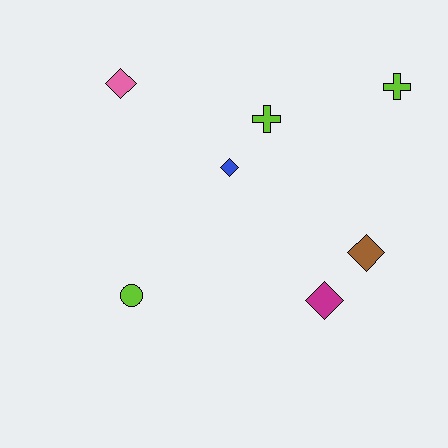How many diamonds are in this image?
There are 4 diamonds.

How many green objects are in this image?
There are no green objects.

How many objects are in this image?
There are 7 objects.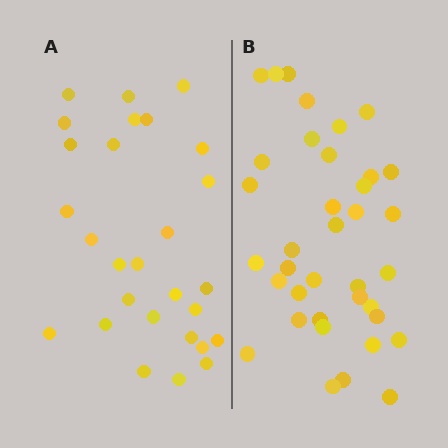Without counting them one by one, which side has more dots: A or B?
Region B (the right region) has more dots.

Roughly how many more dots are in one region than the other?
Region B has roughly 8 or so more dots than region A.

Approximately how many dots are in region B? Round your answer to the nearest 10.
About 40 dots. (The exact count is 37, which rounds to 40.)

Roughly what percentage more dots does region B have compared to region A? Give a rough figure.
About 30% more.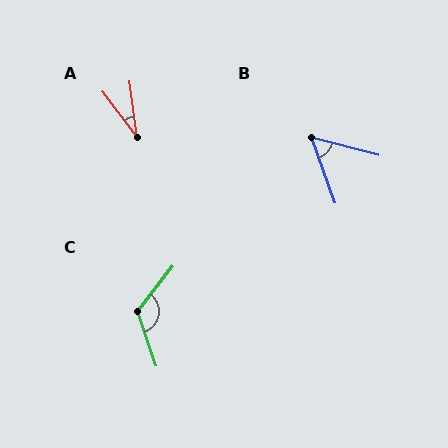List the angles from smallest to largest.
A (29°), B (55°), C (123°).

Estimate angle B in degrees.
Approximately 55 degrees.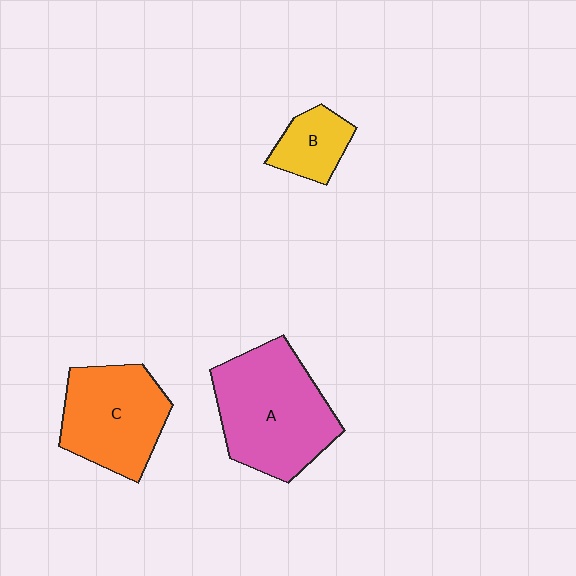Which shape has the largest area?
Shape A (pink).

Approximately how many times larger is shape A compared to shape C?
Approximately 1.3 times.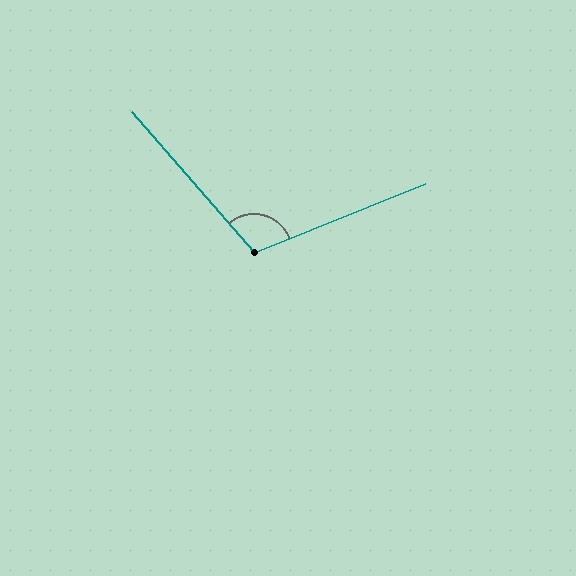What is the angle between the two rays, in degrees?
Approximately 109 degrees.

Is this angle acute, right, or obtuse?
It is obtuse.